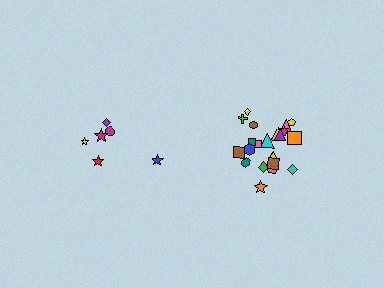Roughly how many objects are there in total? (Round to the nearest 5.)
Roughly 30 objects in total.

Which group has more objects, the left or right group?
The right group.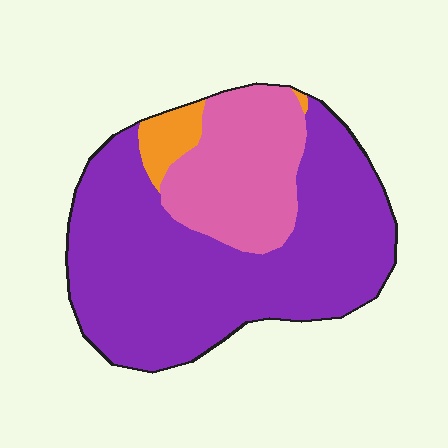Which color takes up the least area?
Orange, at roughly 5%.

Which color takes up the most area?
Purple, at roughly 70%.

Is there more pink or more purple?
Purple.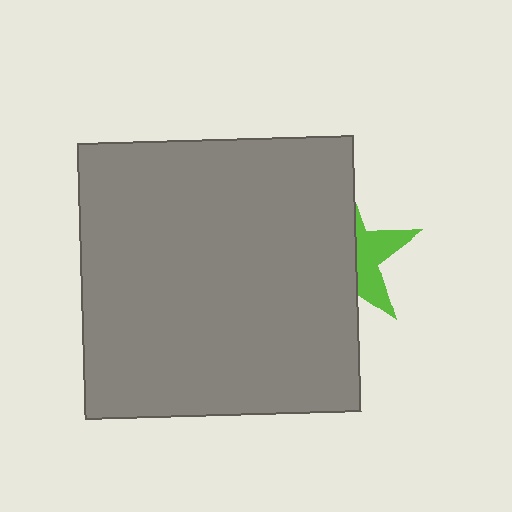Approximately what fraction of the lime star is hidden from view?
Roughly 63% of the lime star is hidden behind the gray square.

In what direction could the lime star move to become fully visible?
The lime star could move right. That would shift it out from behind the gray square entirely.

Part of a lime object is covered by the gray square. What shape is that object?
It is a star.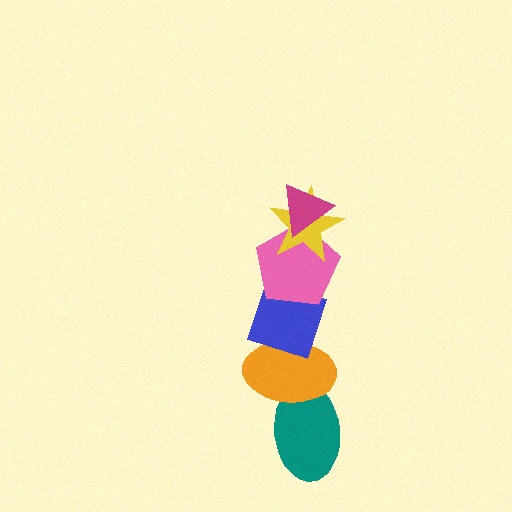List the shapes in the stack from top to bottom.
From top to bottom: the magenta triangle, the yellow star, the pink pentagon, the blue diamond, the orange ellipse, the teal ellipse.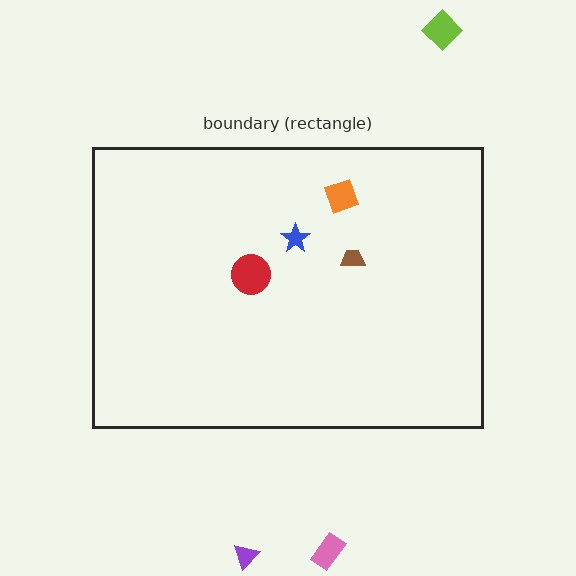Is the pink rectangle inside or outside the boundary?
Outside.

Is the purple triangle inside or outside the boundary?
Outside.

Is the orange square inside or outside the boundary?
Inside.